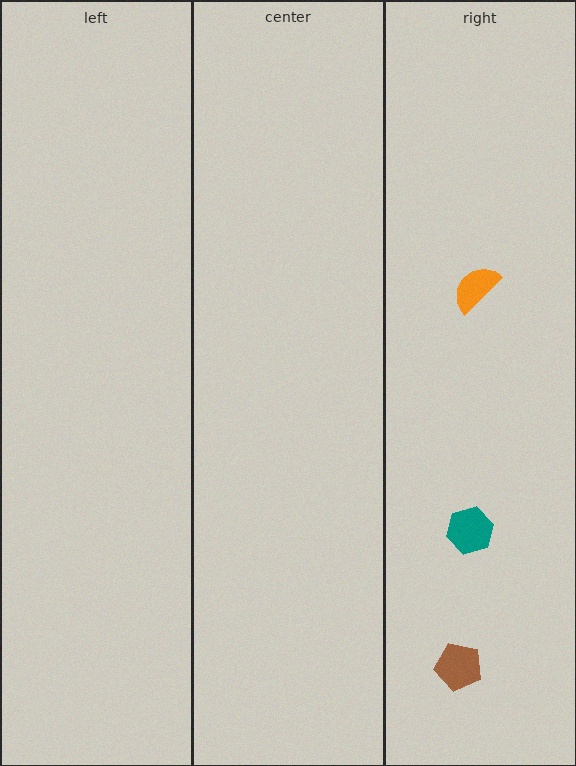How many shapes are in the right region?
3.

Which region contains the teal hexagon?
The right region.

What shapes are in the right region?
The orange semicircle, the brown pentagon, the teal hexagon.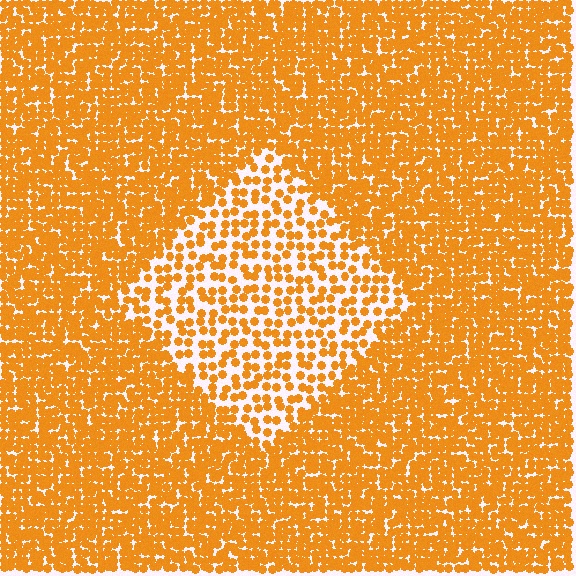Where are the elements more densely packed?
The elements are more densely packed outside the diamond boundary.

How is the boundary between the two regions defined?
The boundary is defined by a change in element density (approximately 2.2x ratio). All elements are the same color, size, and shape.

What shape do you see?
I see a diamond.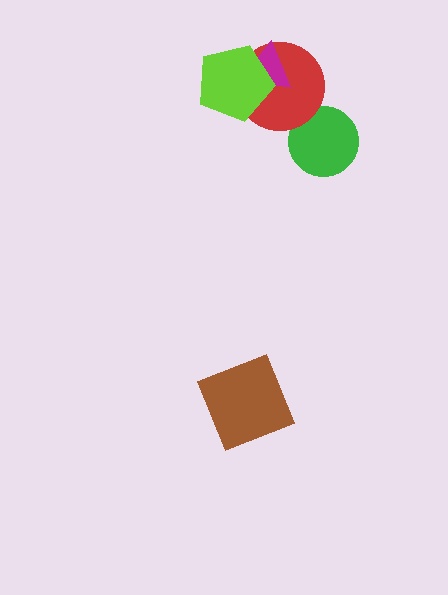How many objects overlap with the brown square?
0 objects overlap with the brown square.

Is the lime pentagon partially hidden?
No, no other shape covers it.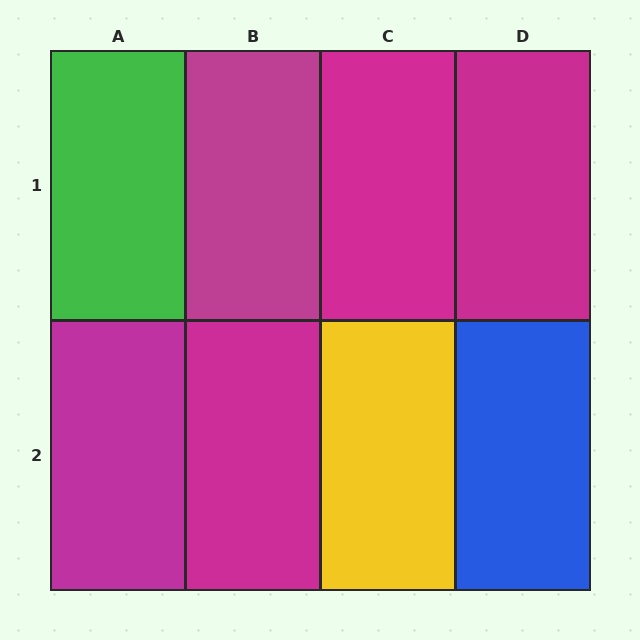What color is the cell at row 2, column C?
Yellow.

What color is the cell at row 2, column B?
Magenta.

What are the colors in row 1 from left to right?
Green, magenta, magenta, magenta.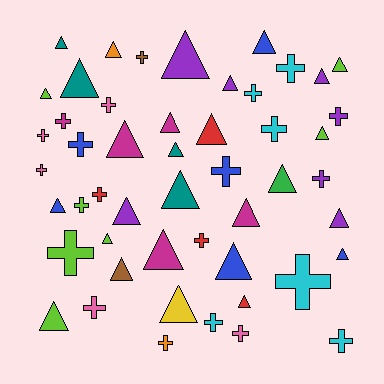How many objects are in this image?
There are 50 objects.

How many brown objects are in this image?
There are 2 brown objects.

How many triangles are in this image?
There are 28 triangles.